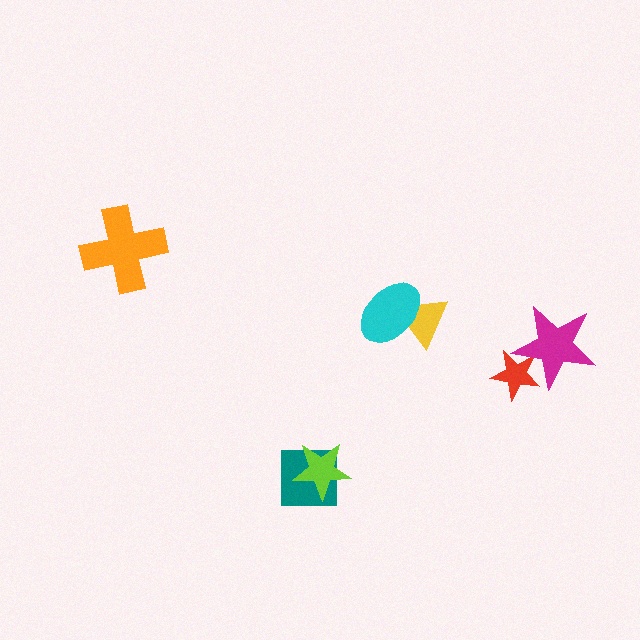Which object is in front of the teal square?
The lime star is in front of the teal square.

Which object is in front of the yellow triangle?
The cyan ellipse is in front of the yellow triangle.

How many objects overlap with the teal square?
1 object overlaps with the teal square.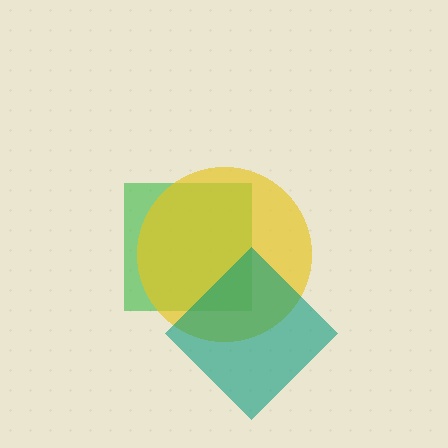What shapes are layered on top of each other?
The layered shapes are: a green square, a yellow circle, a teal diamond.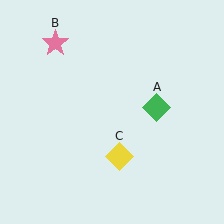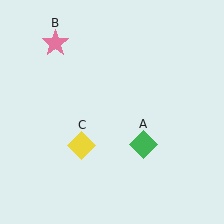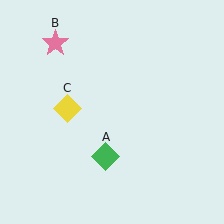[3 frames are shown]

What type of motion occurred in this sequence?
The green diamond (object A), yellow diamond (object C) rotated clockwise around the center of the scene.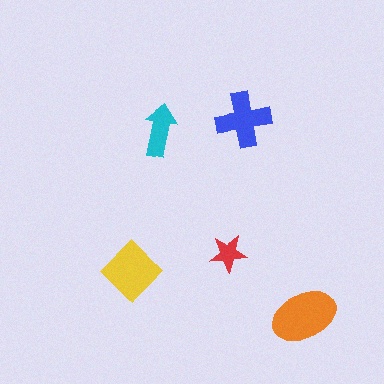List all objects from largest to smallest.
The orange ellipse, the yellow diamond, the blue cross, the cyan arrow, the red star.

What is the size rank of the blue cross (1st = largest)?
3rd.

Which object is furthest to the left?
The yellow diamond is leftmost.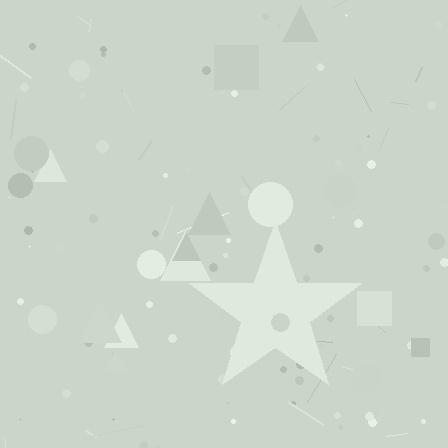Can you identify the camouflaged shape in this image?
The camouflaged shape is a star.